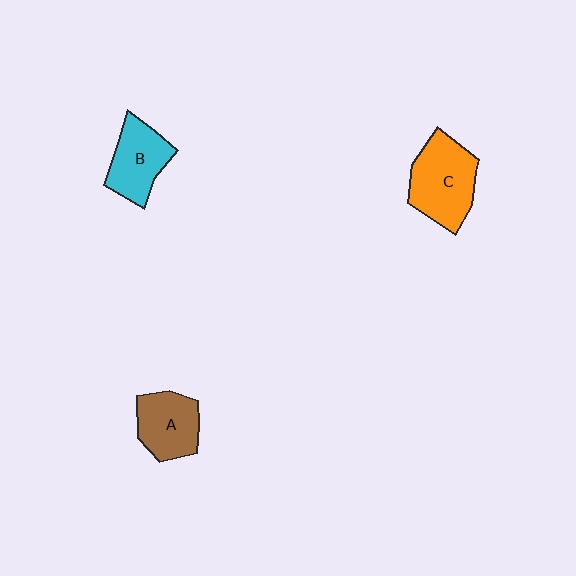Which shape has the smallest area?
Shape A (brown).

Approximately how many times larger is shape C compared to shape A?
Approximately 1.3 times.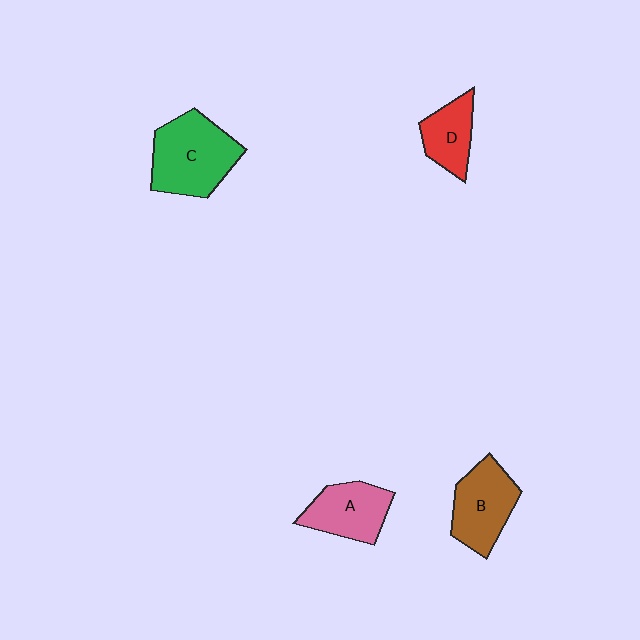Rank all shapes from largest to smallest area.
From largest to smallest: C (green), B (brown), A (pink), D (red).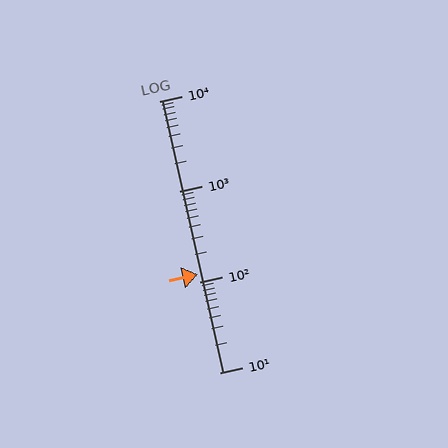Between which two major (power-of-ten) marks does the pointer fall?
The pointer is between 100 and 1000.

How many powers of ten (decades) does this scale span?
The scale spans 3 decades, from 10 to 10000.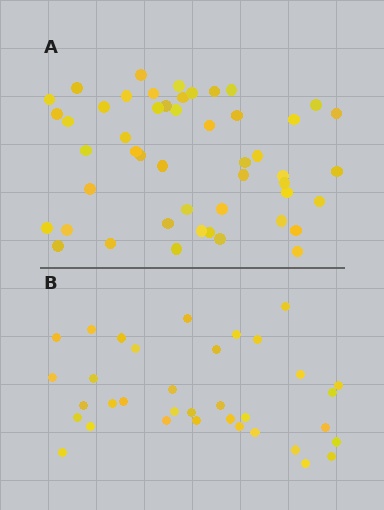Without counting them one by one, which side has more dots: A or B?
Region A (the top region) has more dots.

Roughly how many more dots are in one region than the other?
Region A has approximately 15 more dots than region B.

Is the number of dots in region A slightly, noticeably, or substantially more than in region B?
Region A has noticeably more, but not dramatically so. The ratio is roughly 1.4 to 1.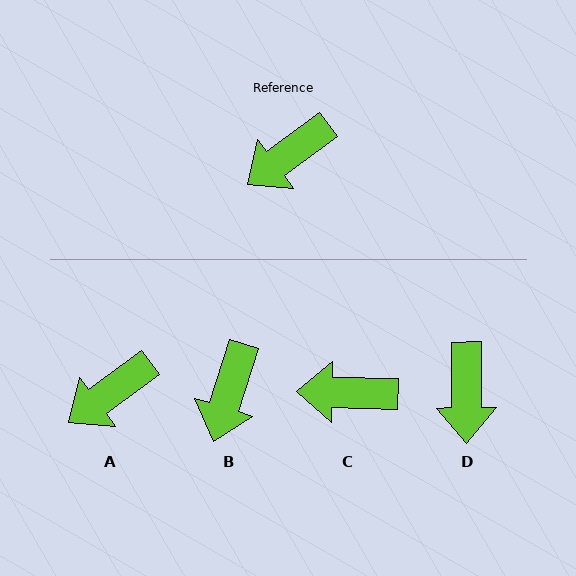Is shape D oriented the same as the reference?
No, it is off by about 54 degrees.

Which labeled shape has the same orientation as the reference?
A.